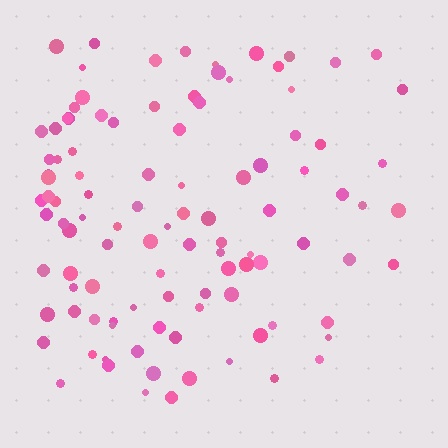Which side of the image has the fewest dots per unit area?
The right.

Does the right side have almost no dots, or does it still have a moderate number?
Still a moderate number, just noticeably fewer than the left.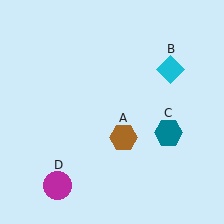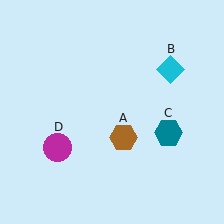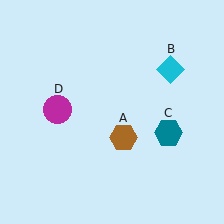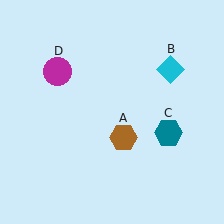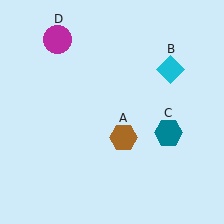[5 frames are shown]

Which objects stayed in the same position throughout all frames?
Brown hexagon (object A) and cyan diamond (object B) and teal hexagon (object C) remained stationary.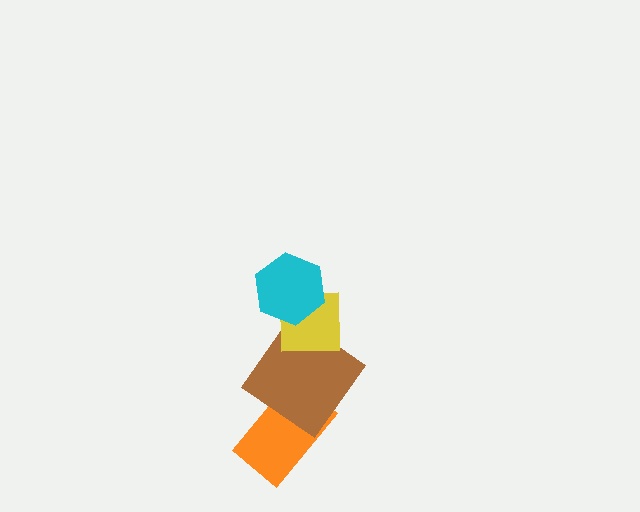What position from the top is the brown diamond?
The brown diamond is 3rd from the top.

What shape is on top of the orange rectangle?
The brown diamond is on top of the orange rectangle.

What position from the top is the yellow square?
The yellow square is 2nd from the top.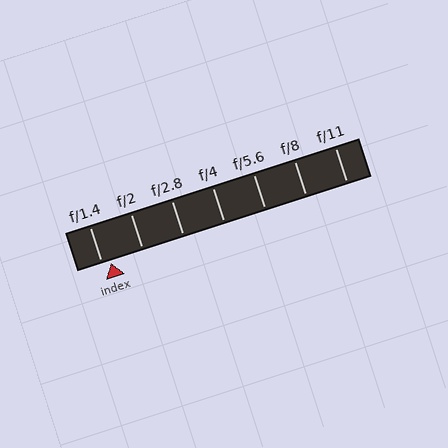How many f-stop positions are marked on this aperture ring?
There are 7 f-stop positions marked.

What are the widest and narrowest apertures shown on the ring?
The widest aperture shown is f/1.4 and the narrowest is f/11.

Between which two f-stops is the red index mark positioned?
The index mark is between f/1.4 and f/2.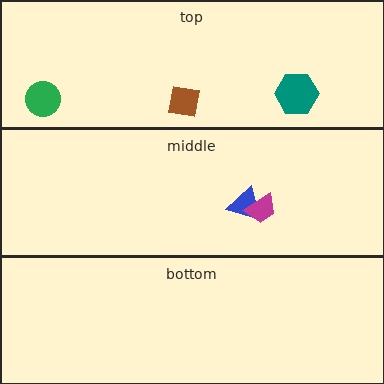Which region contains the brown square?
The top region.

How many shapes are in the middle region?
2.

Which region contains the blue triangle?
The middle region.